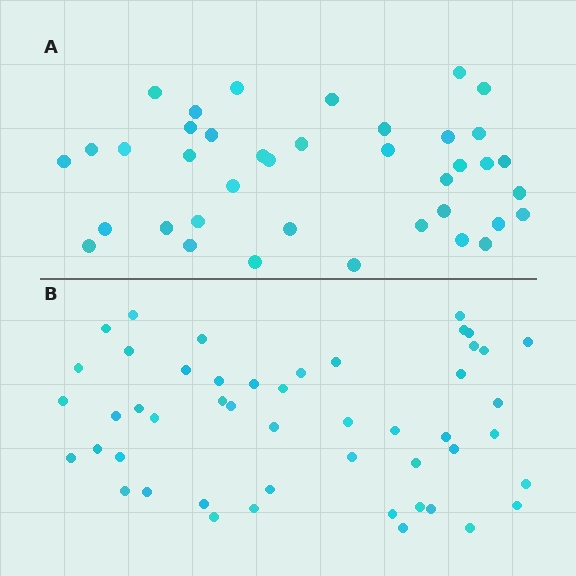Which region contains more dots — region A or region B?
Region B (the bottom region) has more dots.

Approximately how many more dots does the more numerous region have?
Region B has roughly 10 or so more dots than region A.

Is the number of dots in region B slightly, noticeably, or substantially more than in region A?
Region B has noticeably more, but not dramatically so. The ratio is roughly 1.3 to 1.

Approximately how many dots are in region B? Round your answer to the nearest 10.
About 50 dots. (The exact count is 49, which rounds to 50.)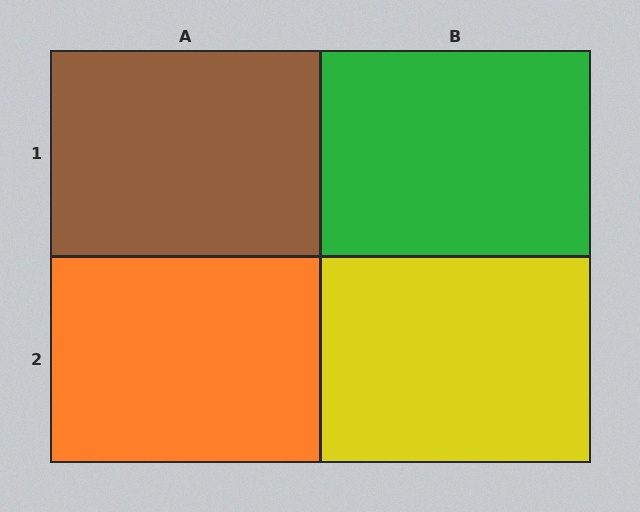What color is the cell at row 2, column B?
Yellow.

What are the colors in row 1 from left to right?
Brown, green.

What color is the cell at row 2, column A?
Orange.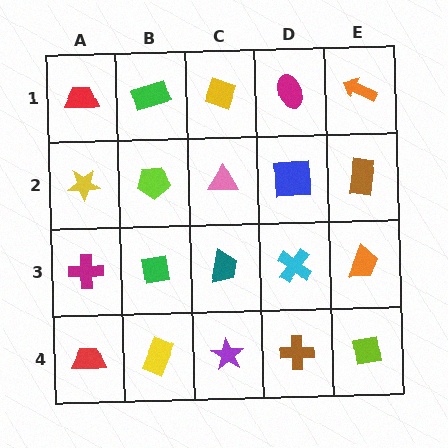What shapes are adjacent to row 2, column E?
An orange arrow (row 1, column E), an orange trapezoid (row 3, column E), a blue square (row 2, column D).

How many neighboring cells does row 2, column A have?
3.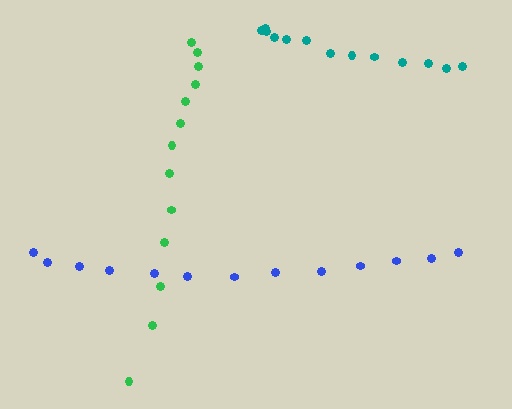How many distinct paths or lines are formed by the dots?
There are 3 distinct paths.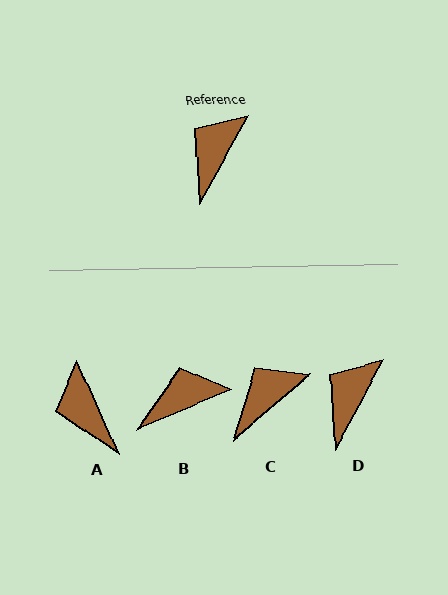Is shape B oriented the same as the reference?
No, it is off by about 39 degrees.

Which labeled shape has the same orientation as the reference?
D.